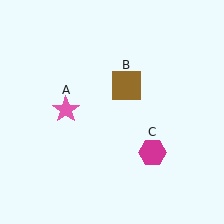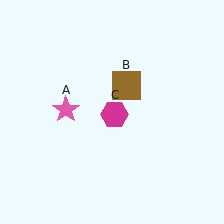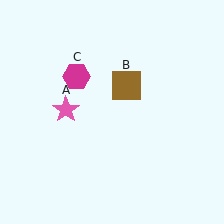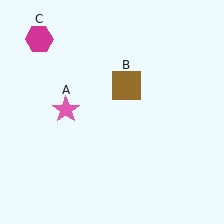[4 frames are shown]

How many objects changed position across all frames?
1 object changed position: magenta hexagon (object C).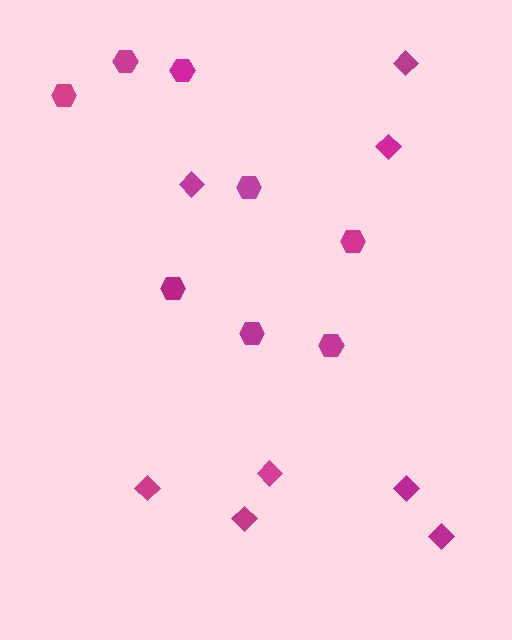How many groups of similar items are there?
There are 2 groups: one group of diamonds (8) and one group of hexagons (8).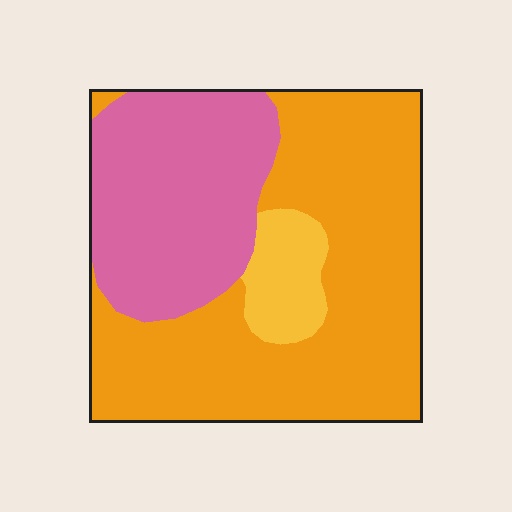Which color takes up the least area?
Yellow, at roughly 10%.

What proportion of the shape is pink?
Pink covers about 35% of the shape.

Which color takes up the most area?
Orange, at roughly 60%.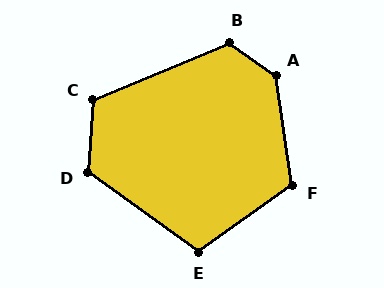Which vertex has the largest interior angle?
A, at approximately 134 degrees.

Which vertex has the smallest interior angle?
E, at approximately 109 degrees.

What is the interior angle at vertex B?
Approximately 122 degrees (obtuse).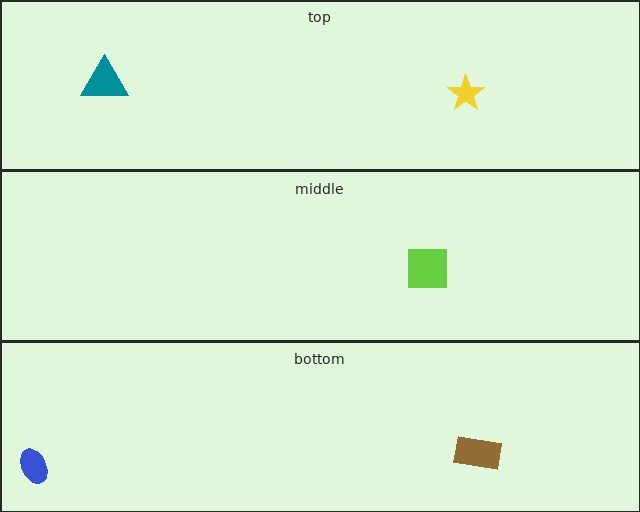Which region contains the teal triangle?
The top region.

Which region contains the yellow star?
The top region.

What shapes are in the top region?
The yellow star, the teal triangle.